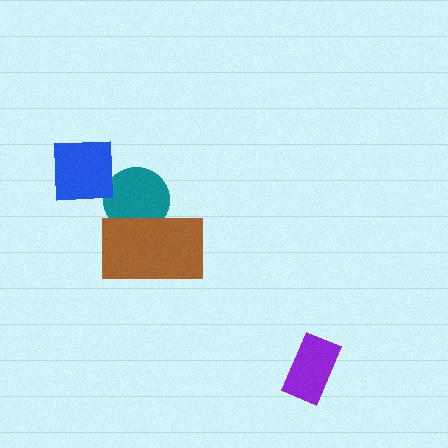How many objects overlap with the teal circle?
2 objects overlap with the teal circle.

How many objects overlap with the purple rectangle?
0 objects overlap with the purple rectangle.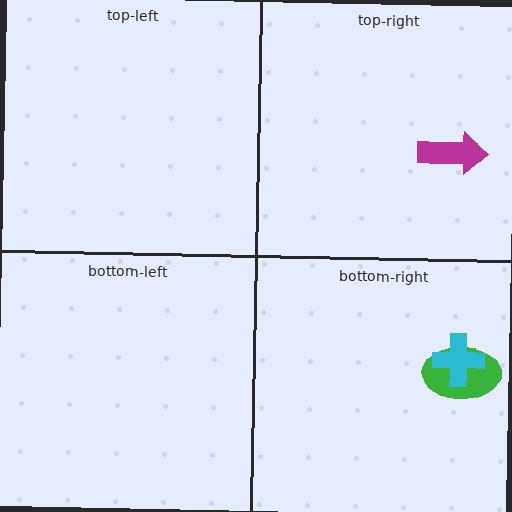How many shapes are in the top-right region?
1.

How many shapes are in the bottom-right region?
2.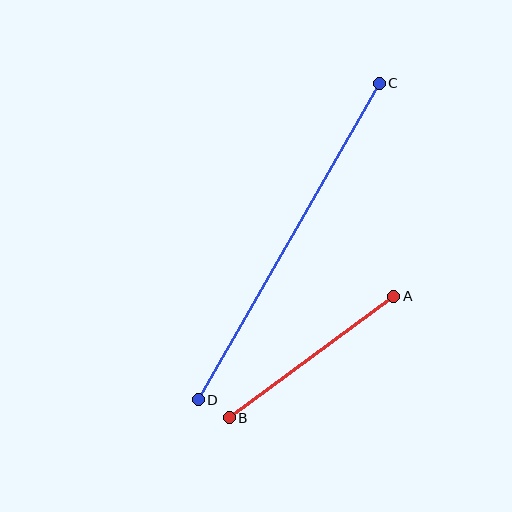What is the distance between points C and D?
The distance is approximately 365 pixels.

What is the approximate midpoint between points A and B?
The midpoint is at approximately (312, 357) pixels.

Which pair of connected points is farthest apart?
Points C and D are farthest apart.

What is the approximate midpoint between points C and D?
The midpoint is at approximately (289, 241) pixels.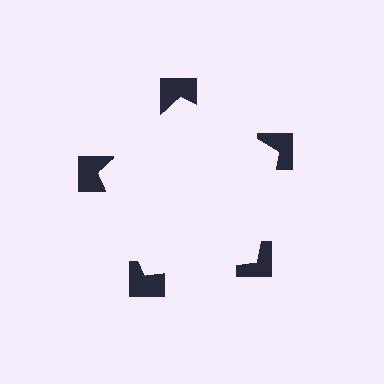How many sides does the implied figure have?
5 sides.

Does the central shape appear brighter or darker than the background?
It typically appears slightly brighter than the background, even though no actual brightness change is drawn.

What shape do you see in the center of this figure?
An illusory pentagon — its edges are inferred from the aligned wedge cuts in the notched squares, not physically drawn.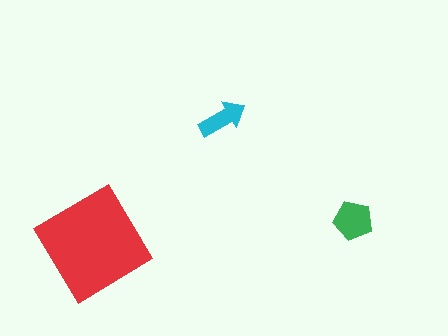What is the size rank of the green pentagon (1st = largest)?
2nd.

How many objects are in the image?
There are 3 objects in the image.